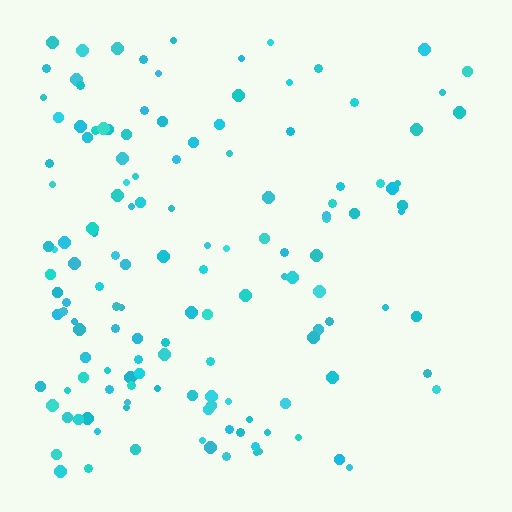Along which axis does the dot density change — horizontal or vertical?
Horizontal.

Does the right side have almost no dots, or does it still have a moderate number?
Still a moderate number, just noticeably fewer than the left.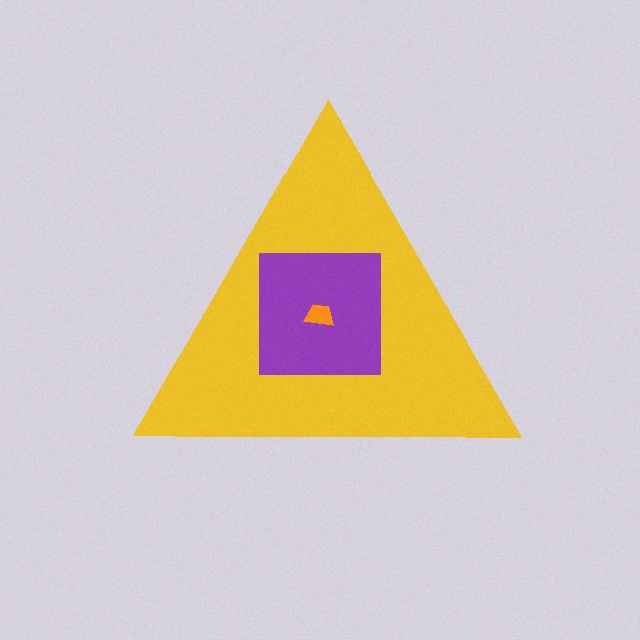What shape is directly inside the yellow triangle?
The purple square.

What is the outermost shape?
The yellow triangle.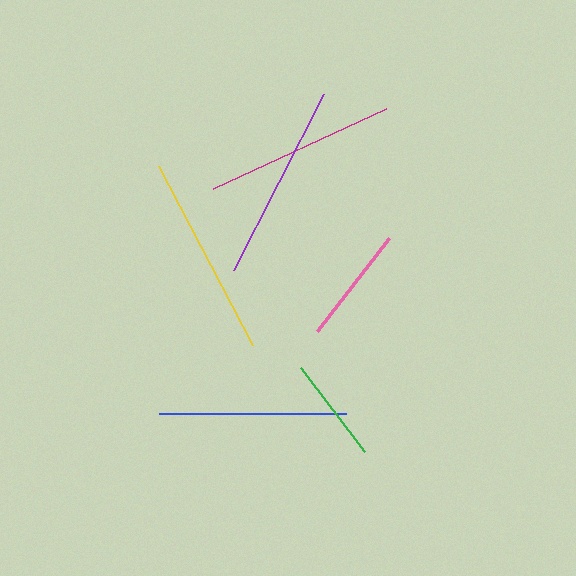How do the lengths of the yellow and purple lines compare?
The yellow and purple lines are approximately the same length.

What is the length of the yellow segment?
The yellow segment is approximately 202 pixels long.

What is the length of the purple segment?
The purple segment is approximately 197 pixels long.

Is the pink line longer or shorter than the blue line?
The blue line is longer than the pink line.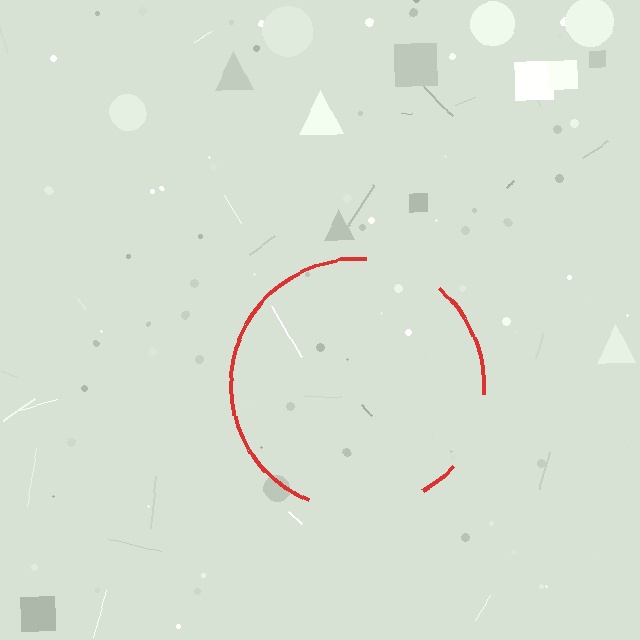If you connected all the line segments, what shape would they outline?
They would outline a circle.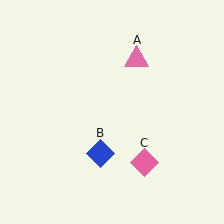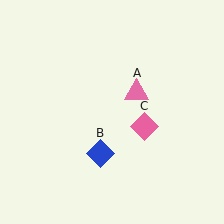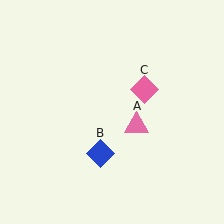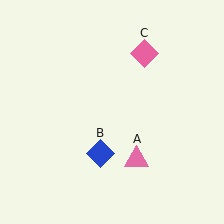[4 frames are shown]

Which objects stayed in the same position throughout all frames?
Blue diamond (object B) remained stationary.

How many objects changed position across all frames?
2 objects changed position: pink triangle (object A), pink diamond (object C).